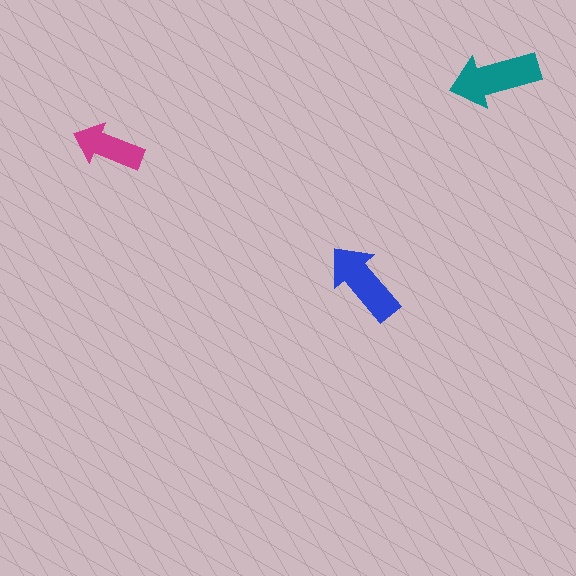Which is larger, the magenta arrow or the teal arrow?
The teal one.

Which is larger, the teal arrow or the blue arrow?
The teal one.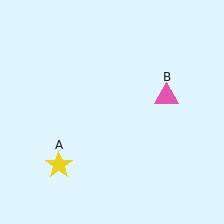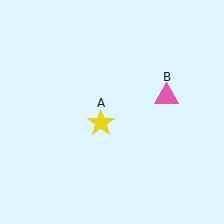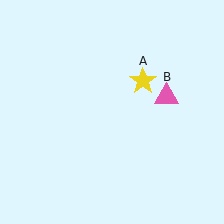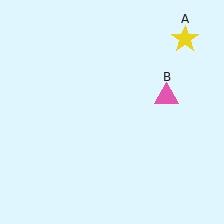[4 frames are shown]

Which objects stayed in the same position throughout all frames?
Pink triangle (object B) remained stationary.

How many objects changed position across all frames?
1 object changed position: yellow star (object A).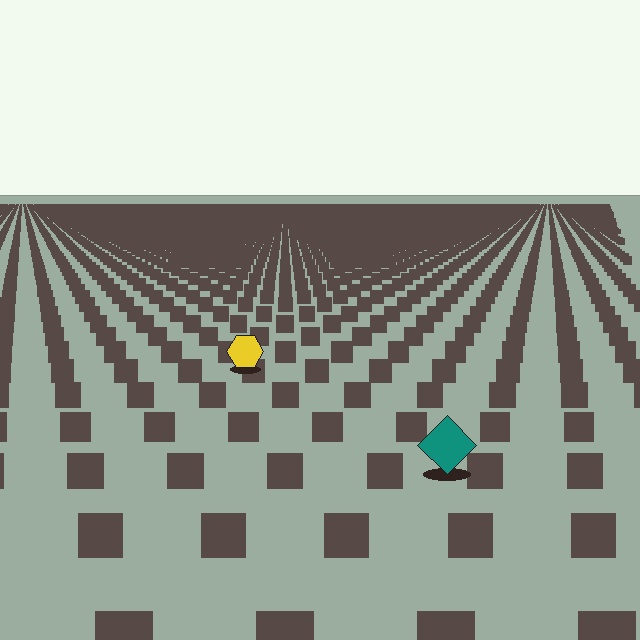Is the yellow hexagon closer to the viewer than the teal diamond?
No. The teal diamond is closer — you can tell from the texture gradient: the ground texture is coarser near it.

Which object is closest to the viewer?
The teal diamond is closest. The texture marks near it are larger and more spread out.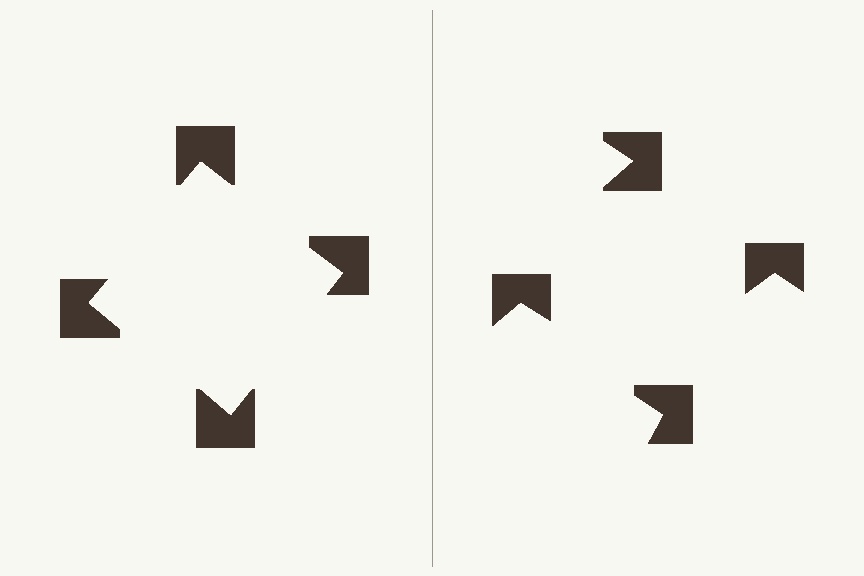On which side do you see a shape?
An illusory square appears on the left side. On the right side the wedge cuts are rotated, so no coherent shape forms.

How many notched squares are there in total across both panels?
8 — 4 on each side.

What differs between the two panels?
The notched squares are positioned identically on both sides; only the wedge orientations differ. On the left they align to a square; on the right they are misaligned.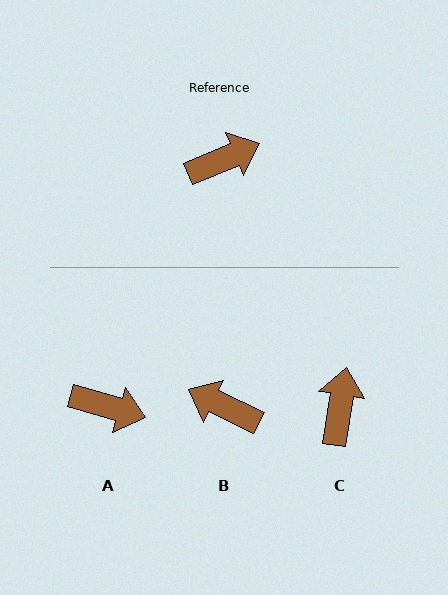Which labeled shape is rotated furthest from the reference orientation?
B, about 131 degrees away.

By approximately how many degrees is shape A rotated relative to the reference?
Approximately 39 degrees clockwise.